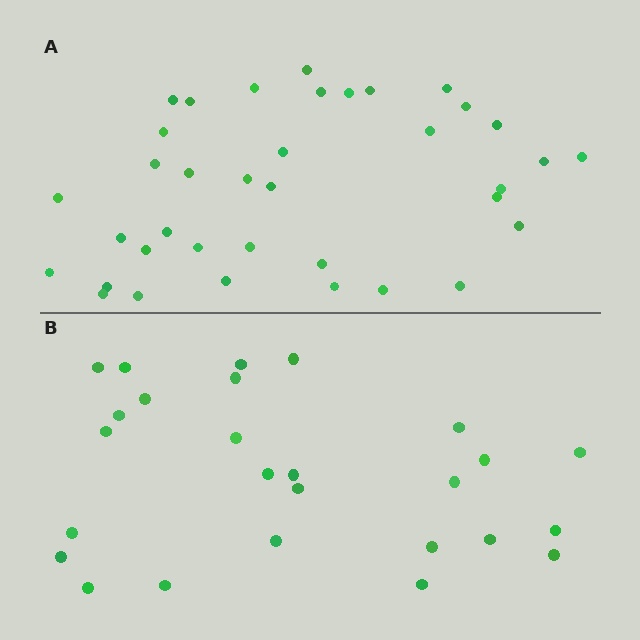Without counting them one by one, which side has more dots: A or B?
Region A (the top region) has more dots.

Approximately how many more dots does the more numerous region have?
Region A has roughly 12 or so more dots than region B.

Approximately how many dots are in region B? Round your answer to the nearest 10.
About 30 dots. (The exact count is 26, which rounds to 30.)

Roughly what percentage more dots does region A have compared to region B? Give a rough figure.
About 40% more.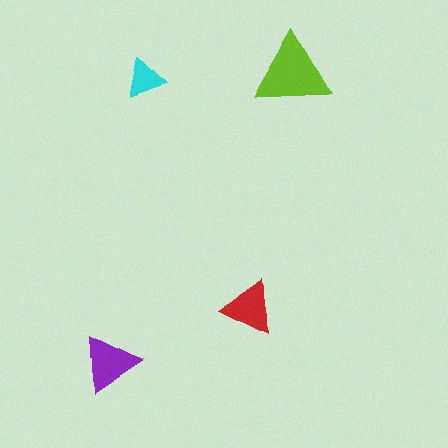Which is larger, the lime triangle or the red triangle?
The lime one.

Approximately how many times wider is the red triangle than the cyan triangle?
About 1.5 times wider.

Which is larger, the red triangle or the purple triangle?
The purple one.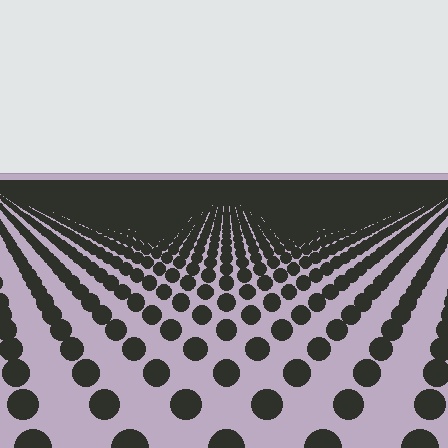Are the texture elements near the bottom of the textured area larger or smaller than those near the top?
Larger. Near the bottom, elements are closer to the viewer and appear at a bigger on-screen size.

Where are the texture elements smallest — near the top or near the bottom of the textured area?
Near the top.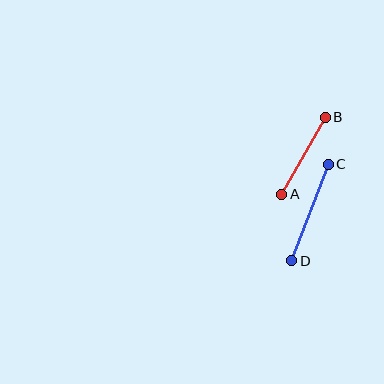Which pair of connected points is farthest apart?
Points C and D are farthest apart.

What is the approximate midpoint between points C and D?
The midpoint is at approximately (310, 213) pixels.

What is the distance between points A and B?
The distance is approximately 88 pixels.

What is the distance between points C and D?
The distance is approximately 103 pixels.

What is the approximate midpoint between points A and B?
The midpoint is at approximately (304, 156) pixels.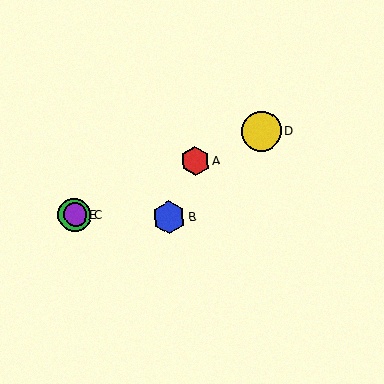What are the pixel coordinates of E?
Object E is at (75, 215).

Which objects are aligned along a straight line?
Objects A, C, D, E are aligned along a straight line.